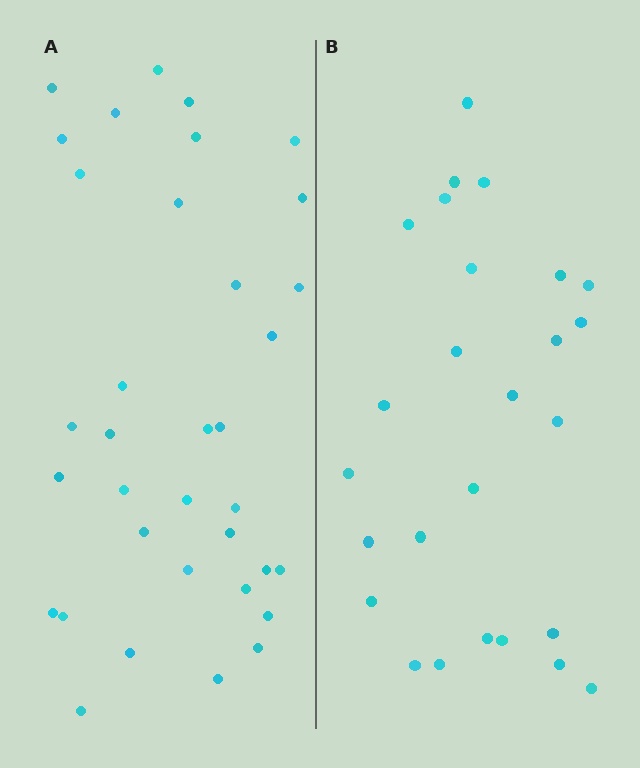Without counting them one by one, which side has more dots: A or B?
Region A (the left region) has more dots.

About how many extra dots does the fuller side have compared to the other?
Region A has roughly 8 or so more dots than region B.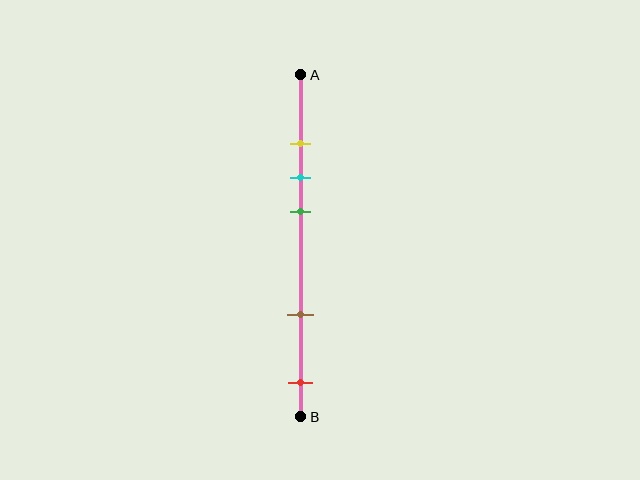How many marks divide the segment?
There are 5 marks dividing the segment.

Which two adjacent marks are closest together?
The yellow and cyan marks are the closest adjacent pair.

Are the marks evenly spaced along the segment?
No, the marks are not evenly spaced.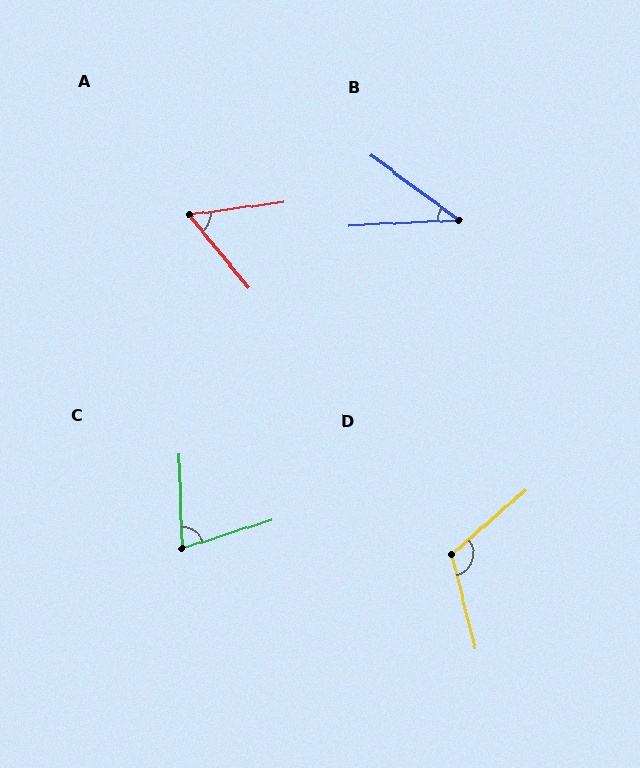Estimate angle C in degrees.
Approximately 74 degrees.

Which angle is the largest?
D, at approximately 117 degrees.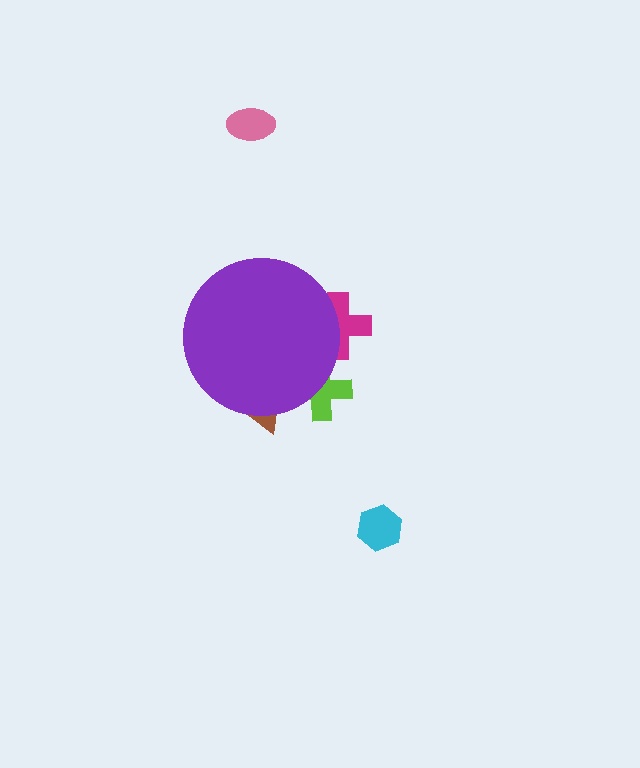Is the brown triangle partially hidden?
Yes, the brown triangle is partially hidden behind the purple circle.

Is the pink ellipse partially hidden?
No, the pink ellipse is fully visible.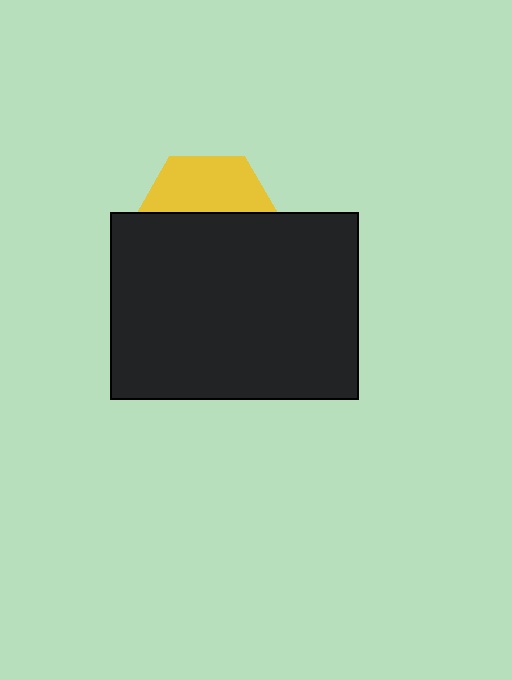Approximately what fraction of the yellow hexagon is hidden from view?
Roughly 60% of the yellow hexagon is hidden behind the black rectangle.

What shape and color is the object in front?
The object in front is a black rectangle.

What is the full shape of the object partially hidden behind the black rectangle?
The partially hidden object is a yellow hexagon.